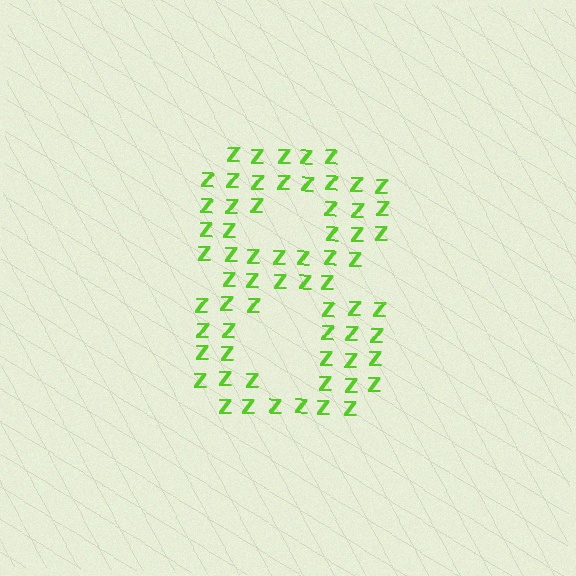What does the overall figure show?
The overall figure shows the digit 8.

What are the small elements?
The small elements are letter Z's.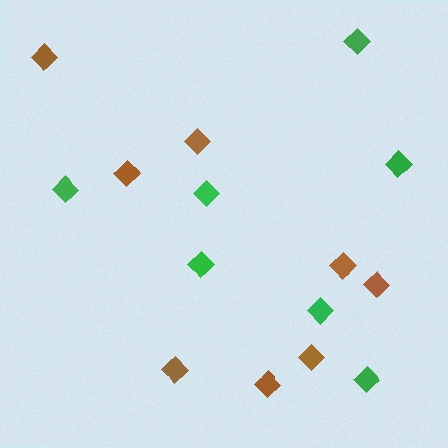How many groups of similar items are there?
There are 2 groups: one group of brown diamonds (8) and one group of green diamonds (7).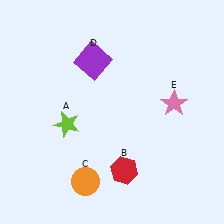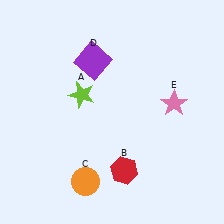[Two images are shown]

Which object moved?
The lime star (A) moved up.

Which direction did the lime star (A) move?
The lime star (A) moved up.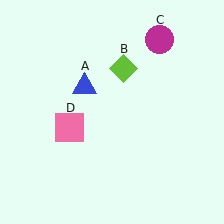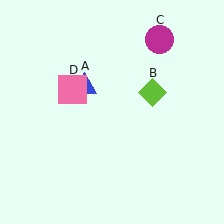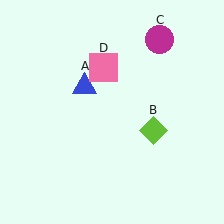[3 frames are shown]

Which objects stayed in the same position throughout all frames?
Blue triangle (object A) and magenta circle (object C) remained stationary.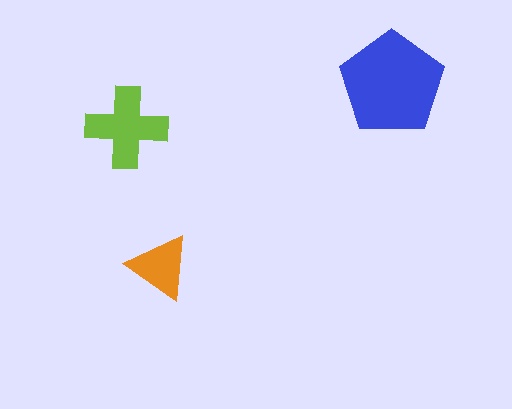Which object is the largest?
The blue pentagon.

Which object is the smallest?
The orange triangle.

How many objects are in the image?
There are 3 objects in the image.